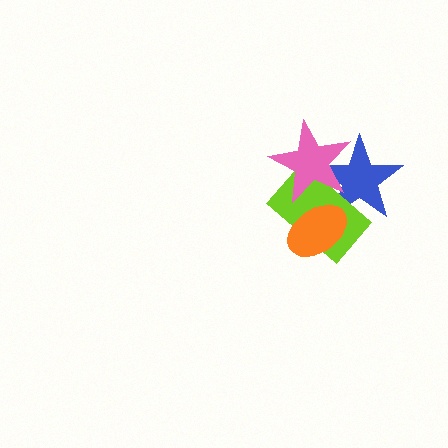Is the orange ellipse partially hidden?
Yes, it is partially covered by another shape.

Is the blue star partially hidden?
Yes, it is partially covered by another shape.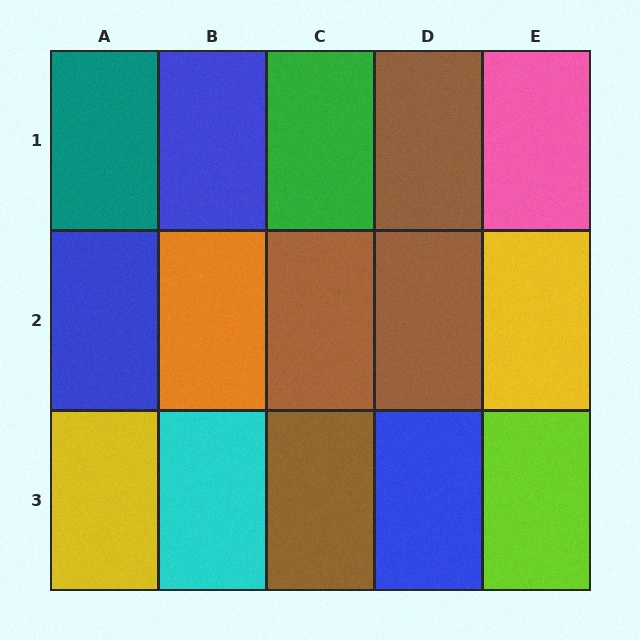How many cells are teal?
1 cell is teal.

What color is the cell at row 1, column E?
Pink.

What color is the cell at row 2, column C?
Brown.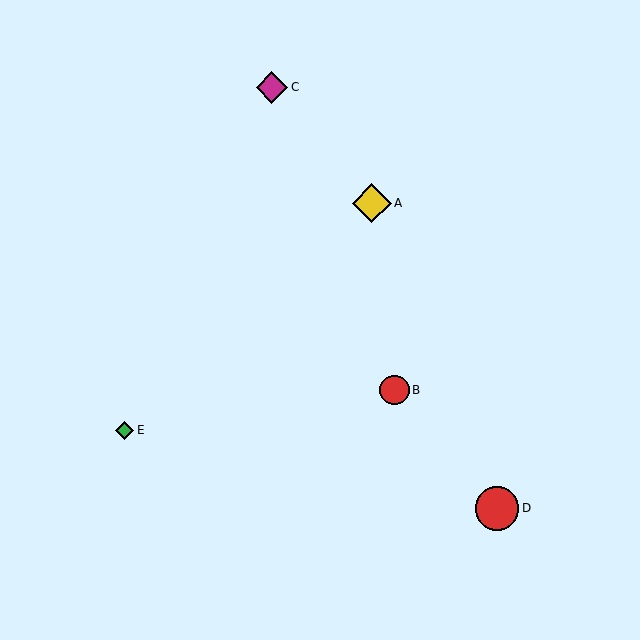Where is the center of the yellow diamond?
The center of the yellow diamond is at (372, 203).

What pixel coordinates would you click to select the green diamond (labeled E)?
Click at (125, 430) to select the green diamond E.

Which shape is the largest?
The red circle (labeled D) is the largest.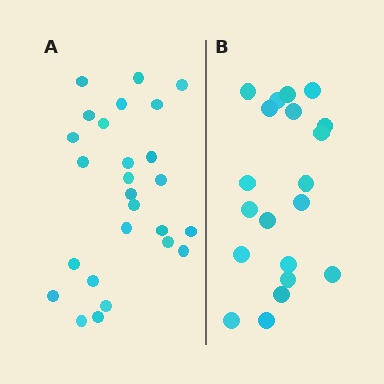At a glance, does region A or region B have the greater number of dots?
Region A (the left region) has more dots.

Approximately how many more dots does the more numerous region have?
Region A has about 6 more dots than region B.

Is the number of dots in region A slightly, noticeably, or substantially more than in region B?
Region A has noticeably more, but not dramatically so. The ratio is roughly 1.3 to 1.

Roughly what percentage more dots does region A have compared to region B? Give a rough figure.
About 30% more.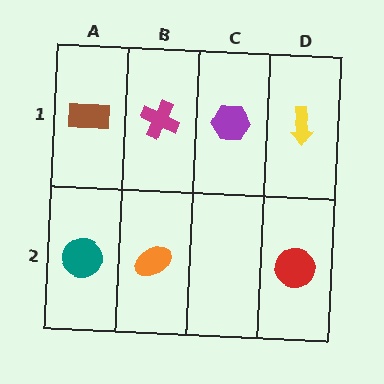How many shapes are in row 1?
4 shapes.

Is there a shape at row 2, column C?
No, that cell is empty.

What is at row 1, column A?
A brown rectangle.